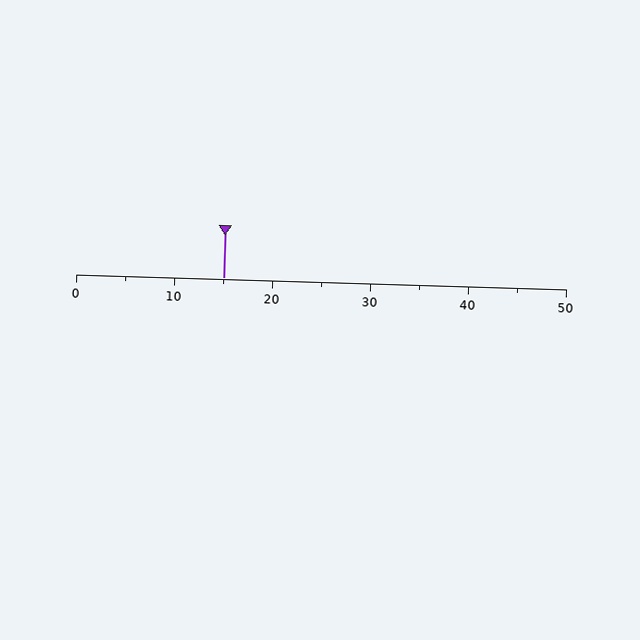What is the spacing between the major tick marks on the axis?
The major ticks are spaced 10 apart.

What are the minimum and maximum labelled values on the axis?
The axis runs from 0 to 50.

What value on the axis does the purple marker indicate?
The marker indicates approximately 15.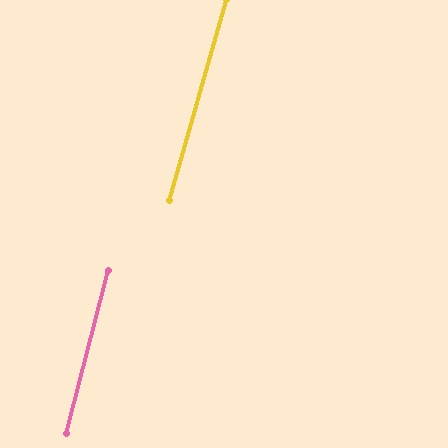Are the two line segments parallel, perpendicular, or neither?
Parallel — their directions differ by only 1.2°.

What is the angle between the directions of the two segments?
Approximately 1 degree.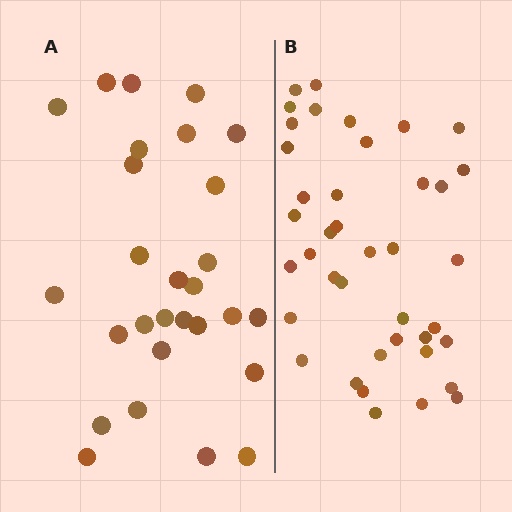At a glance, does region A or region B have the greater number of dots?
Region B (the right region) has more dots.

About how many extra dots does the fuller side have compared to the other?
Region B has roughly 12 or so more dots than region A.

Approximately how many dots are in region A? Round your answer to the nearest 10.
About 30 dots. (The exact count is 28, which rounds to 30.)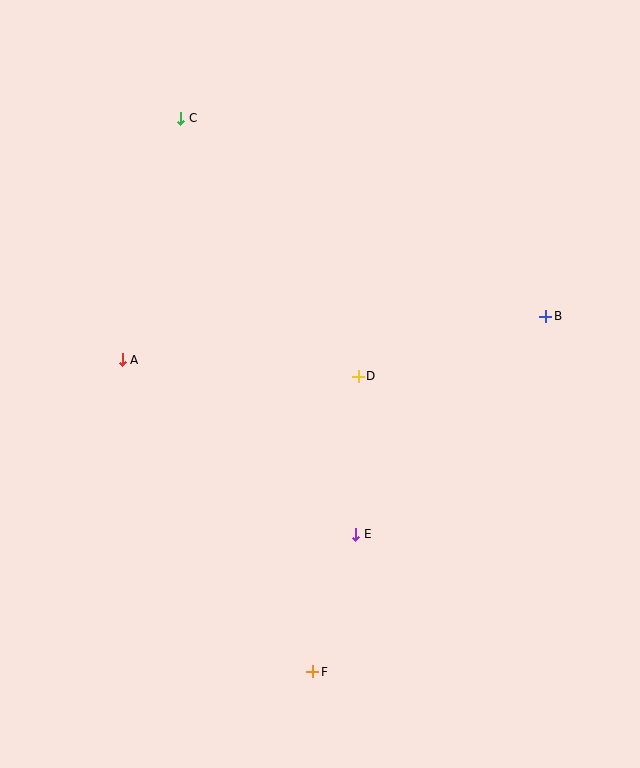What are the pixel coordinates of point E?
Point E is at (356, 534).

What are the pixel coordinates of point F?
Point F is at (313, 672).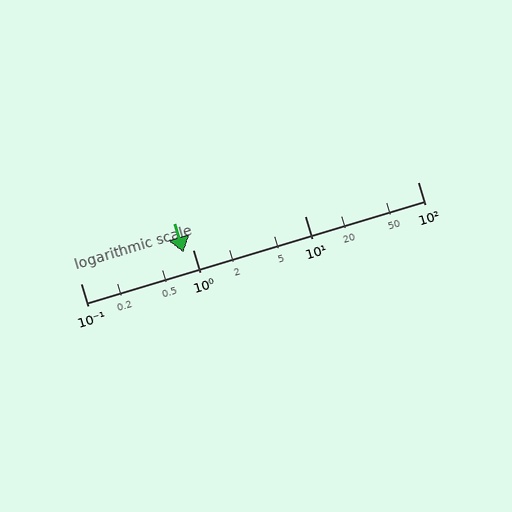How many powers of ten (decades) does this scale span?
The scale spans 3 decades, from 0.1 to 100.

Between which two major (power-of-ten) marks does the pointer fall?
The pointer is between 0.1 and 1.